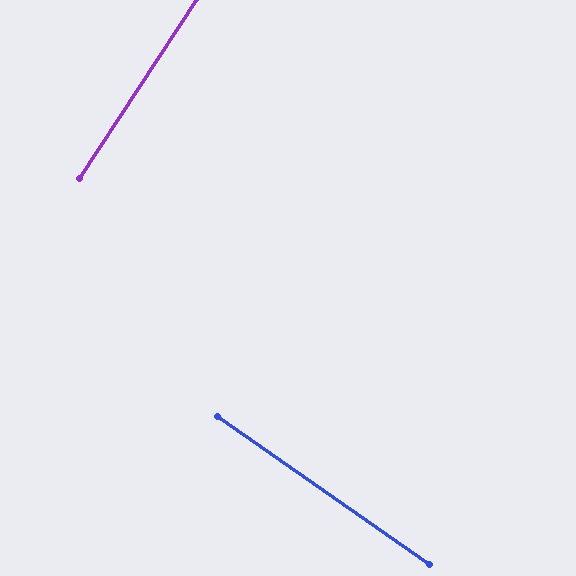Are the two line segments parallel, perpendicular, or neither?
Perpendicular — they meet at approximately 88°.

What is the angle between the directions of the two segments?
Approximately 88 degrees.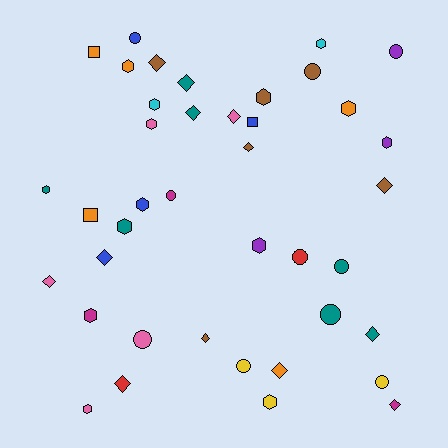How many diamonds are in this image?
There are 13 diamonds.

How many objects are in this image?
There are 40 objects.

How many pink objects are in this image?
There are 5 pink objects.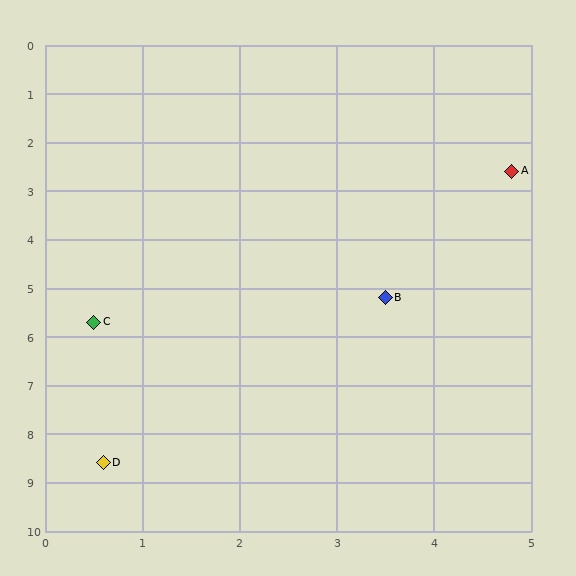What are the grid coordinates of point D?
Point D is at approximately (0.6, 8.6).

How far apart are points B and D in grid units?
Points B and D are about 4.5 grid units apart.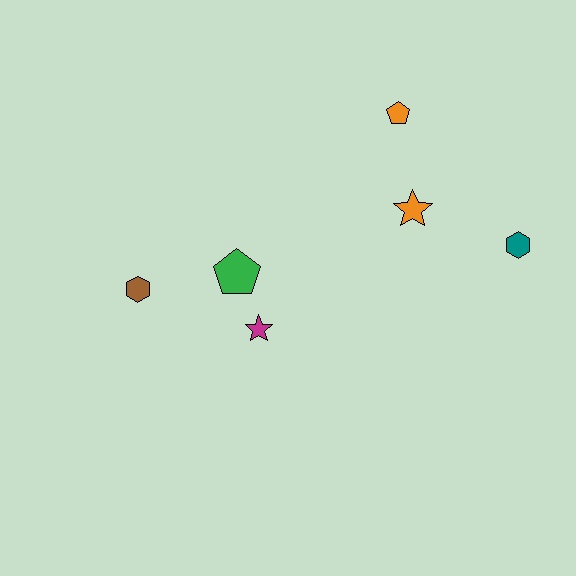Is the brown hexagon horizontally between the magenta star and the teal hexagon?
No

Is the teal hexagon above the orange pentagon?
No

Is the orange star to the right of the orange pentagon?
Yes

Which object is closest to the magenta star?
The green pentagon is closest to the magenta star.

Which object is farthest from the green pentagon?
The teal hexagon is farthest from the green pentagon.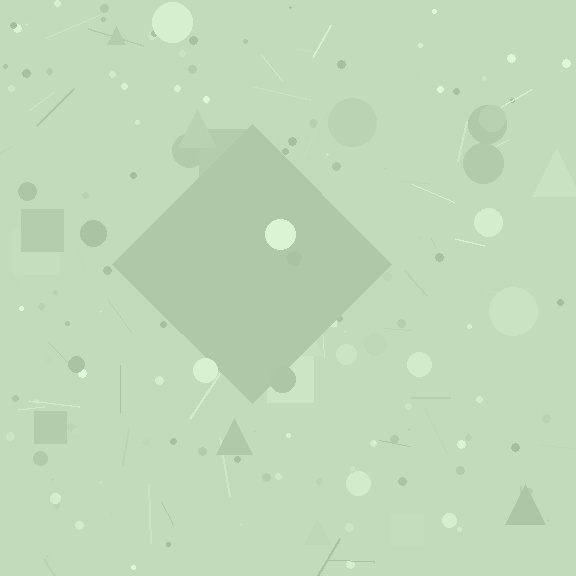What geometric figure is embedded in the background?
A diamond is embedded in the background.